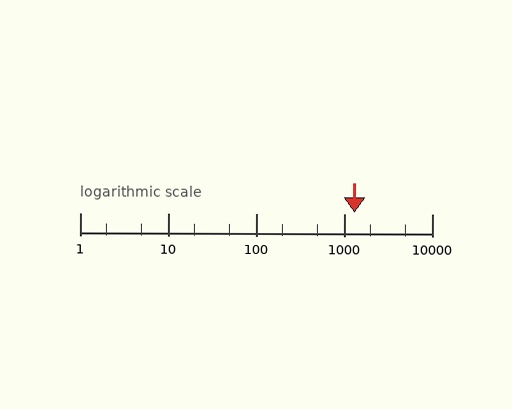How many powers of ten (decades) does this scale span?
The scale spans 4 decades, from 1 to 10000.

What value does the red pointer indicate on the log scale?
The pointer indicates approximately 1300.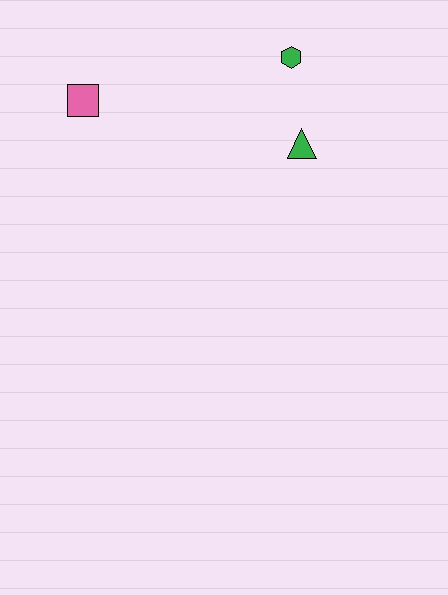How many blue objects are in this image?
There are no blue objects.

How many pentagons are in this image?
There are no pentagons.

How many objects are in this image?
There are 3 objects.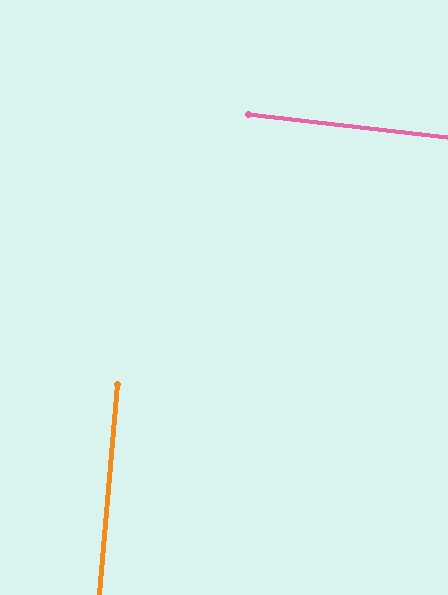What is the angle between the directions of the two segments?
Approximately 88 degrees.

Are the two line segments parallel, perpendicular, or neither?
Perpendicular — they meet at approximately 88°.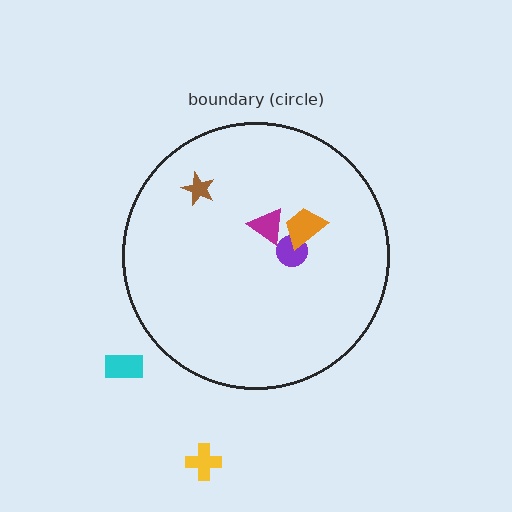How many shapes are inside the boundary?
4 inside, 2 outside.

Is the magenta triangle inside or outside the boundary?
Inside.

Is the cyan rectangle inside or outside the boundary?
Outside.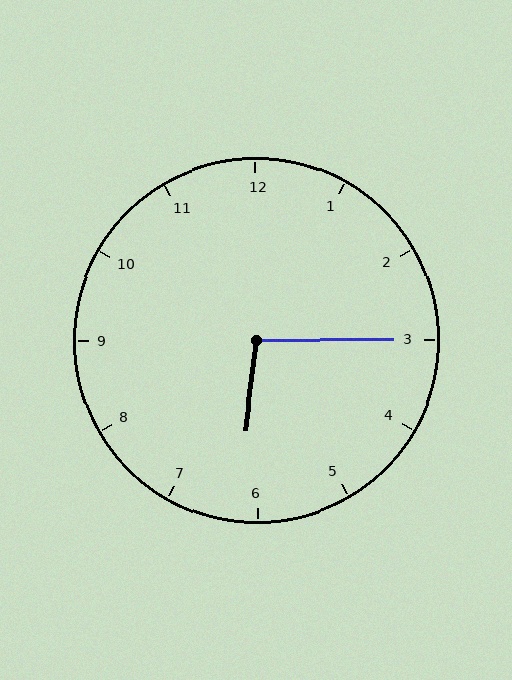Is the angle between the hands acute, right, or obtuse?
It is obtuse.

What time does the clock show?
6:15.